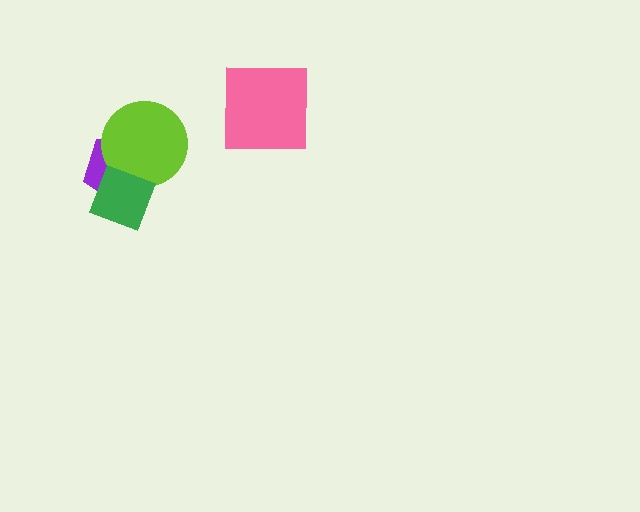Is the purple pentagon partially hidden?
Yes, it is partially covered by another shape.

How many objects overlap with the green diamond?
2 objects overlap with the green diamond.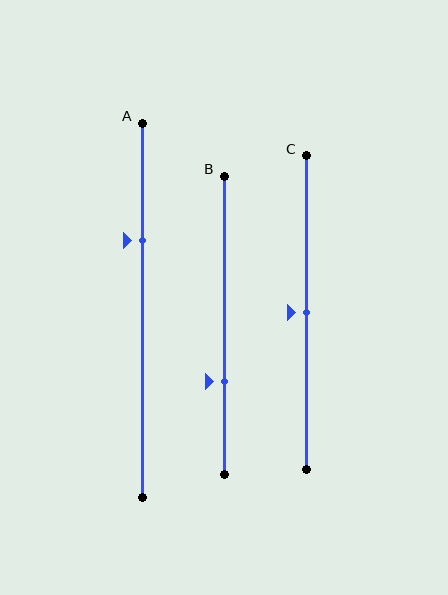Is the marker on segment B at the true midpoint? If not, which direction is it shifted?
No, the marker on segment B is shifted downward by about 19% of the segment length.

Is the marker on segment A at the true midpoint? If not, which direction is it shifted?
No, the marker on segment A is shifted upward by about 19% of the segment length.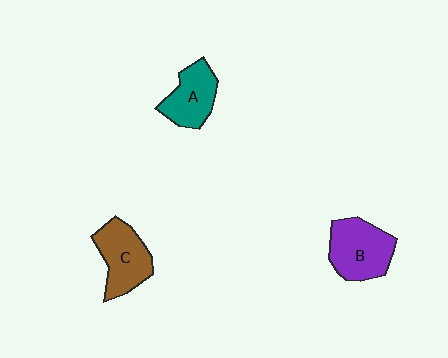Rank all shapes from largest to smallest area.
From largest to smallest: B (purple), C (brown), A (teal).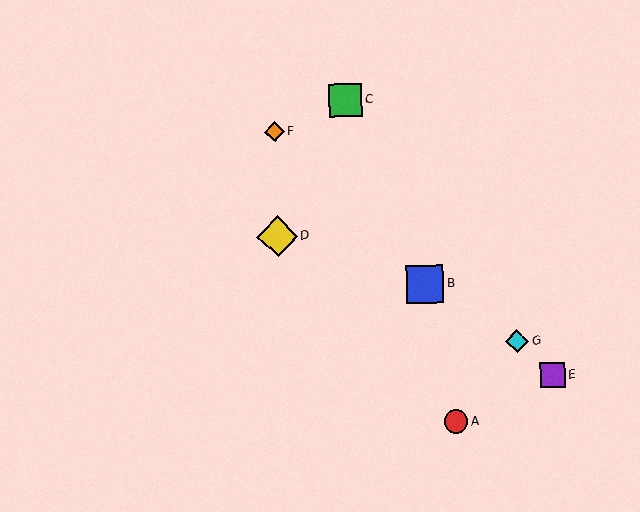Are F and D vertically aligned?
Yes, both are at x≈274.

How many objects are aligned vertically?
2 objects (D, F) are aligned vertically.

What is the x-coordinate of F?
Object F is at x≈274.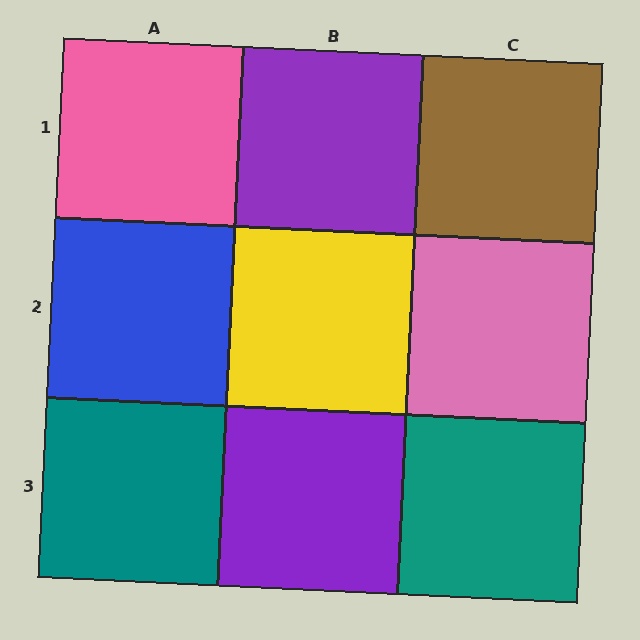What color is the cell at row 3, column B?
Purple.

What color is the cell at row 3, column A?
Teal.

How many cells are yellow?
1 cell is yellow.